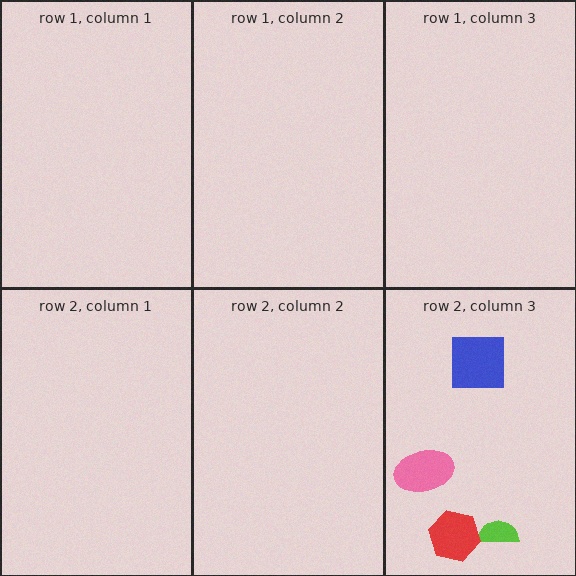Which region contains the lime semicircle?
The row 2, column 3 region.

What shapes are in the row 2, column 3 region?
The lime semicircle, the red hexagon, the blue square, the pink ellipse.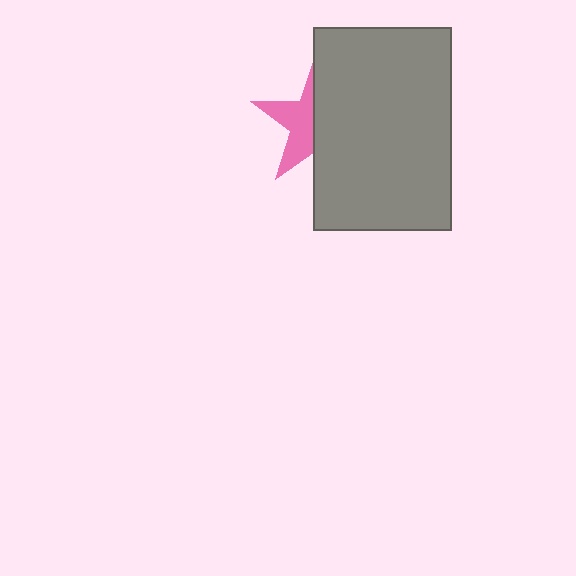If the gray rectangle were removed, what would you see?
You would see the complete pink star.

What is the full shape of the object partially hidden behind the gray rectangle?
The partially hidden object is a pink star.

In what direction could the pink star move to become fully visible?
The pink star could move left. That would shift it out from behind the gray rectangle entirely.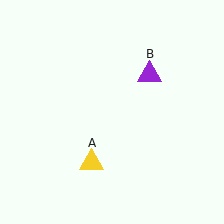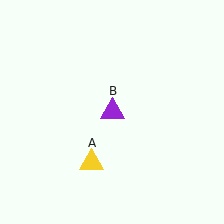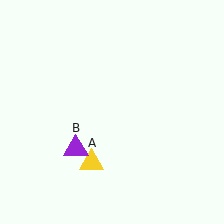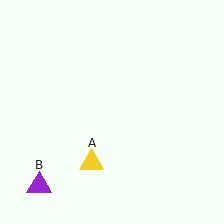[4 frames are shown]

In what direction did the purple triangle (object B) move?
The purple triangle (object B) moved down and to the left.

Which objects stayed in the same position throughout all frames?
Yellow triangle (object A) remained stationary.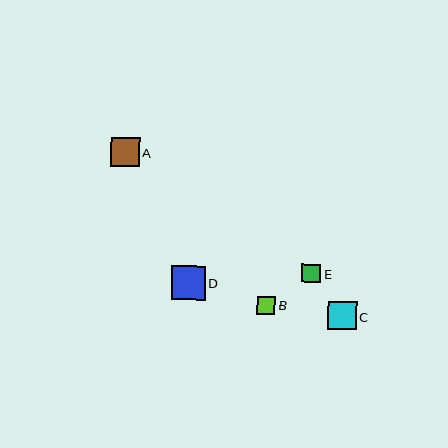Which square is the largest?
Square D is the largest with a size of approximately 33 pixels.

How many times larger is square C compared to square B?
Square C is approximately 1.6 times the size of square B.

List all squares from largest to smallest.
From largest to smallest: D, A, C, E, B.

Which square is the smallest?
Square B is the smallest with a size of approximately 18 pixels.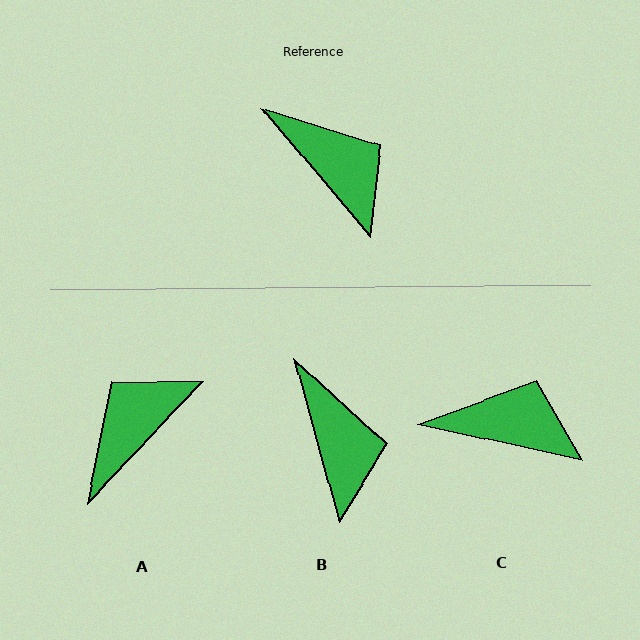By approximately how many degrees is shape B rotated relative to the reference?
Approximately 25 degrees clockwise.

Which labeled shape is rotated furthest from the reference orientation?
A, about 96 degrees away.